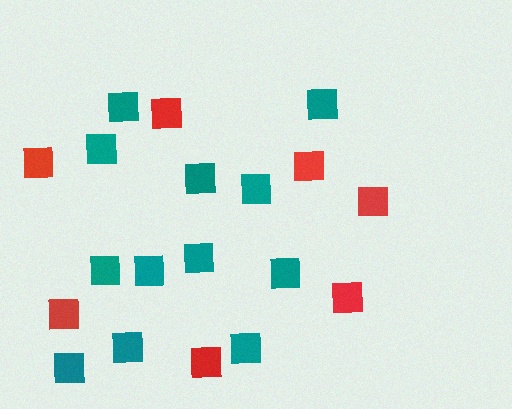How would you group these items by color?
There are 2 groups: one group of red squares (7) and one group of teal squares (12).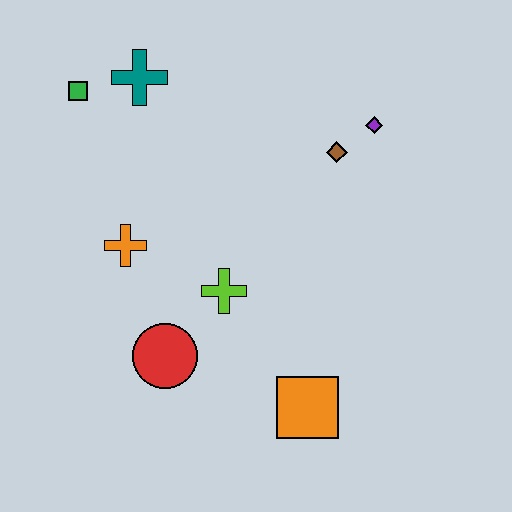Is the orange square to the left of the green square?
No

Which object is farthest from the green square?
The orange square is farthest from the green square.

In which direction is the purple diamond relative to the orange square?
The purple diamond is above the orange square.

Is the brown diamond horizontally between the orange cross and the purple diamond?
Yes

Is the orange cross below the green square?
Yes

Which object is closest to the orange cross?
The lime cross is closest to the orange cross.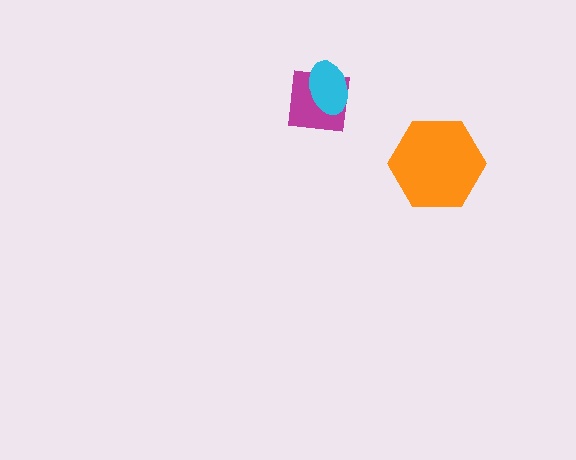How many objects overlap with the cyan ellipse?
1 object overlaps with the cyan ellipse.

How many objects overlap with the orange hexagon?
0 objects overlap with the orange hexagon.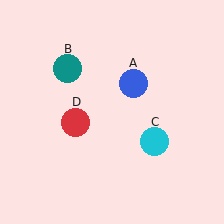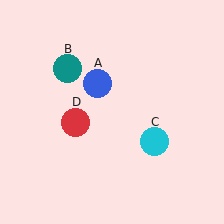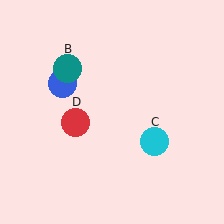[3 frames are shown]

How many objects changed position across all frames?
1 object changed position: blue circle (object A).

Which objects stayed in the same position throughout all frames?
Teal circle (object B) and cyan circle (object C) and red circle (object D) remained stationary.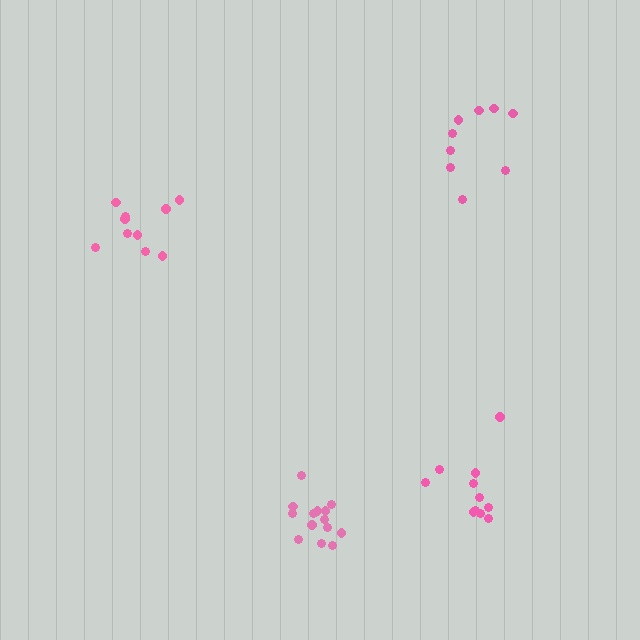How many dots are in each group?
Group 1: 14 dots, Group 2: 9 dots, Group 3: 11 dots, Group 4: 10 dots (44 total).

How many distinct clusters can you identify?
There are 4 distinct clusters.